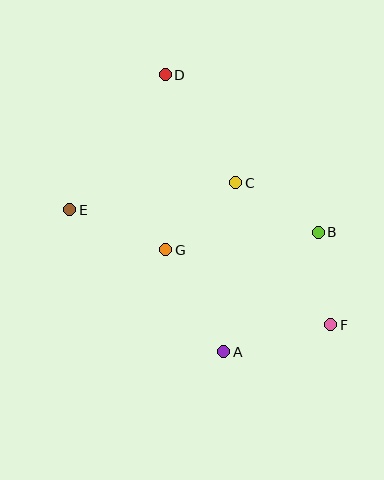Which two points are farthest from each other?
Points D and F are farthest from each other.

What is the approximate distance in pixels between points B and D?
The distance between B and D is approximately 220 pixels.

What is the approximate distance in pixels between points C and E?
The distance between C and E is approximately 168 pixels.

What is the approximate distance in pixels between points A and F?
The distance between A and F is approximately 110 pixels.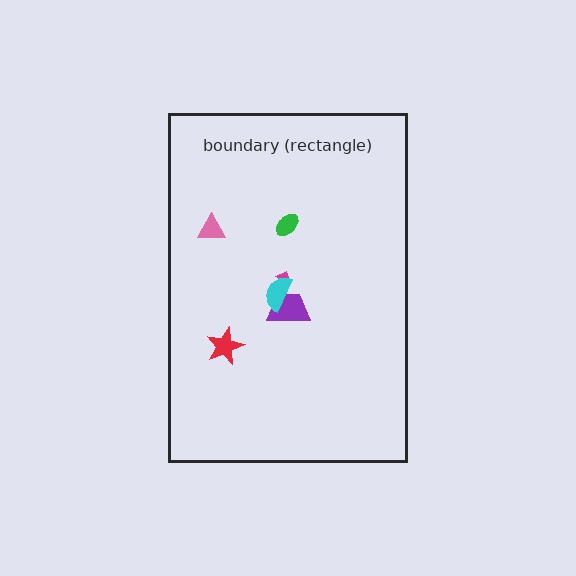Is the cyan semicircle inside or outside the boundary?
Inside.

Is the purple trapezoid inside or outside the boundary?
Inside.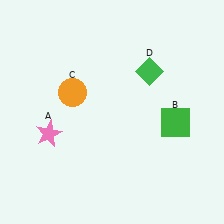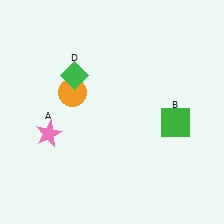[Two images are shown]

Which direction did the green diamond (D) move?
The green diamond (D) moved left.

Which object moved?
The green diamond (D) moved left.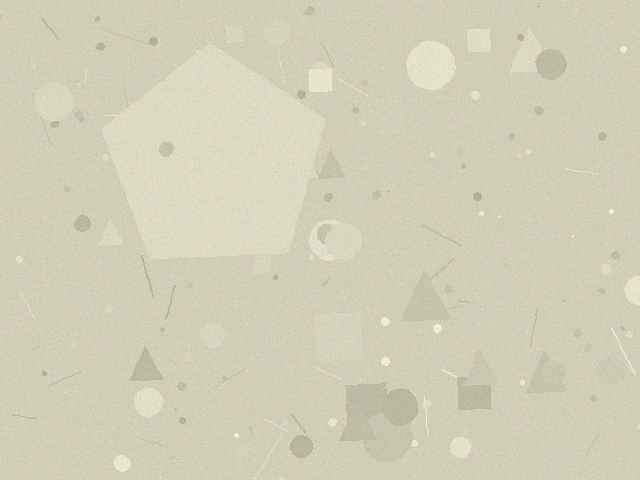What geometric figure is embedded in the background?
A pentagon is embedded in the background.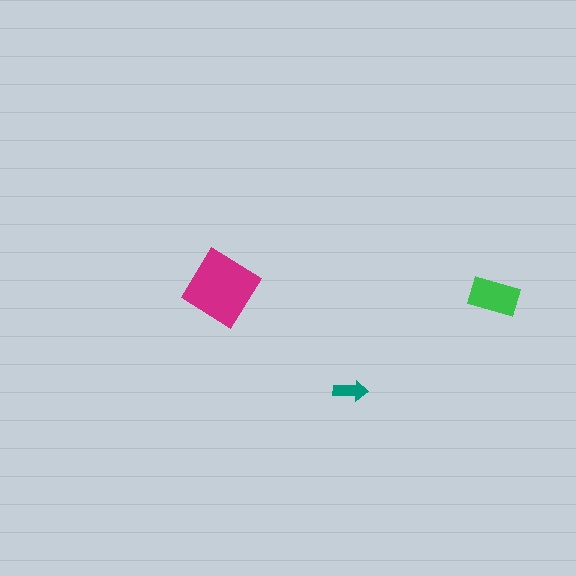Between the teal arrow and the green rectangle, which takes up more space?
The green rectangle.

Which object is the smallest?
The teal arrow.